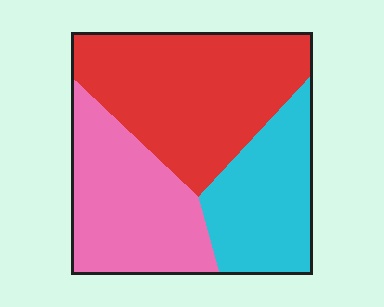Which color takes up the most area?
Red, at roughly 45%.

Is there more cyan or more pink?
Pink.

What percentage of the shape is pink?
Pink takes up about one third (1/3) of the shape.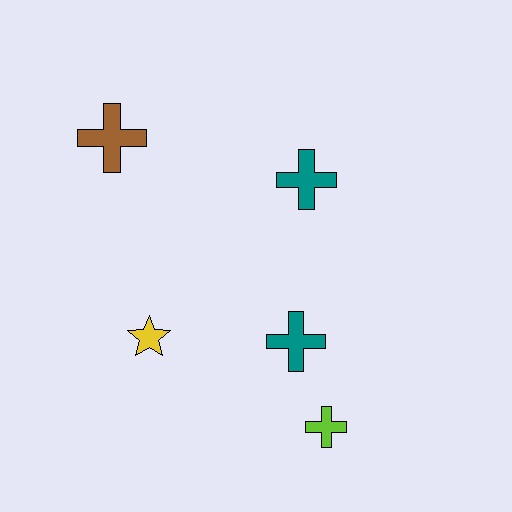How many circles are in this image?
There are no circles.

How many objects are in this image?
There are 5 objects.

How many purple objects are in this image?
There are no purple objects.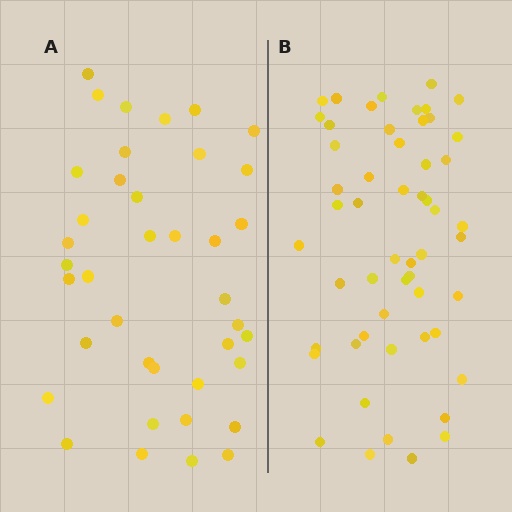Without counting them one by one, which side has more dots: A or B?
Region B (the right region) has more dots.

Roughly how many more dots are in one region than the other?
Region B has approximately 15 more dots than region A.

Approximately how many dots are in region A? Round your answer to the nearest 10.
About 40 dots. (The exact count is 39, which rounds to 40.)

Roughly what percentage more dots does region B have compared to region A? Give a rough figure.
About 40% more.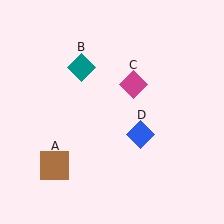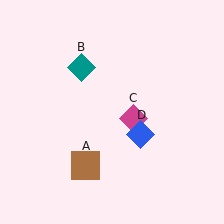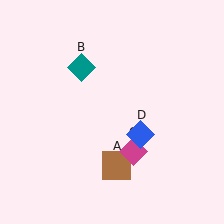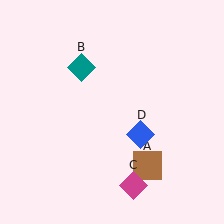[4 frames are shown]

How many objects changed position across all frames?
2 objects changed position: brown square (object A), magenta diamond (object C).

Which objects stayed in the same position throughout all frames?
Teal diamond (object B) and blue diamond (object D) remained stationary.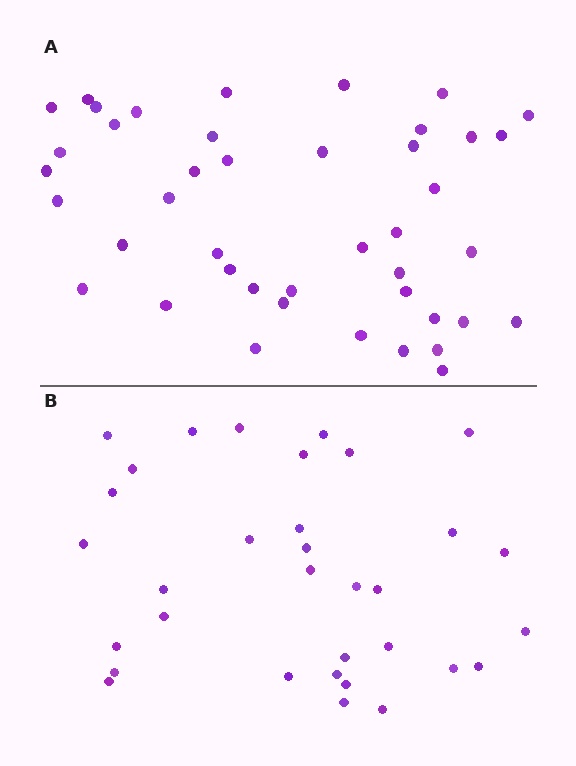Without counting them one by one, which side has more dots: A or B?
Region A (the top region) has more dots.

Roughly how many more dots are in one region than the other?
Region A has roughly 10 or so more dots than region B.